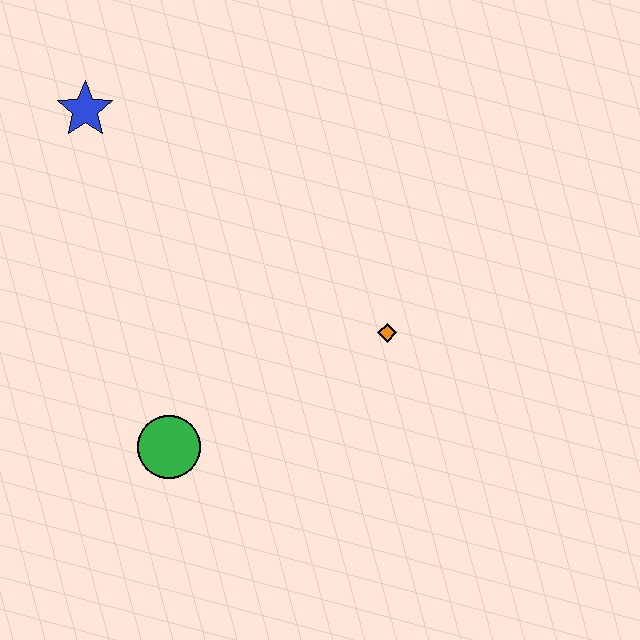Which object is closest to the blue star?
The green circle is closest to the blue star.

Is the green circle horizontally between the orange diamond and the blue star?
Yes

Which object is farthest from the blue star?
The orange diamond is farthest from the blue star.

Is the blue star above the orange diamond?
Yes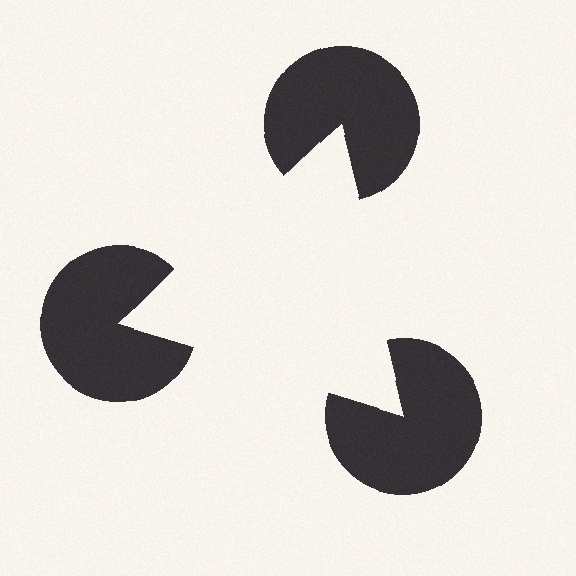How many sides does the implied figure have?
3 sides.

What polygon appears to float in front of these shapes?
An illusory triangle — its edges are inferred from the aligned wedge cuts in the pac-man discs, not physically drawn.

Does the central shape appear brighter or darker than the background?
It typically appears slightly brighter than the background, even though no actual brightness change is drawn.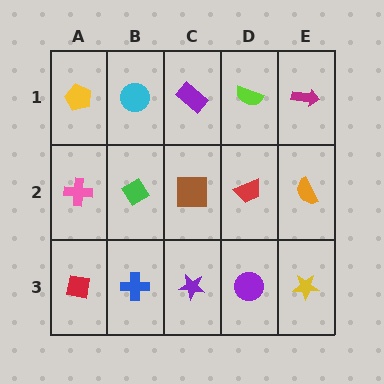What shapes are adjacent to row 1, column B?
A green diamond (row 2, column B), a yellow pentagon (row 1, column A), a purple rectangle (row 1, column C).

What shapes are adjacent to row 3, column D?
A red trapezoid (row 2, column D), a purple star (row 3, column C), a yellow star (row 3, column E).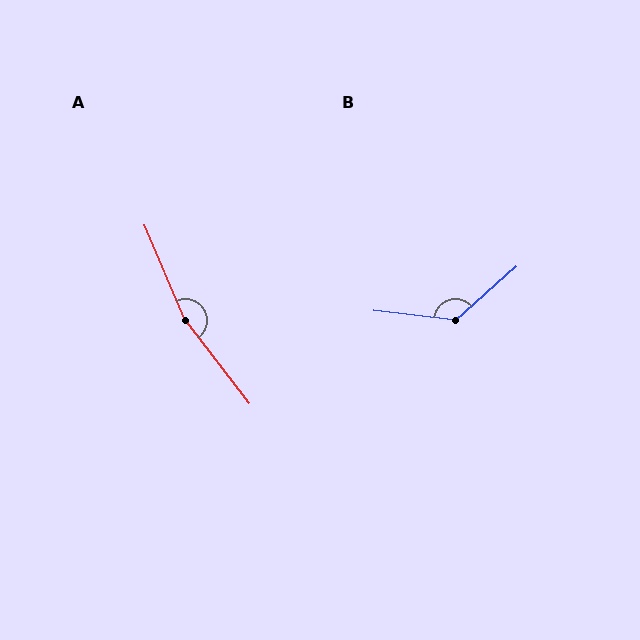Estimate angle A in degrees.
Approximately 165 degrees.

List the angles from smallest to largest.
B (132°), A (165°).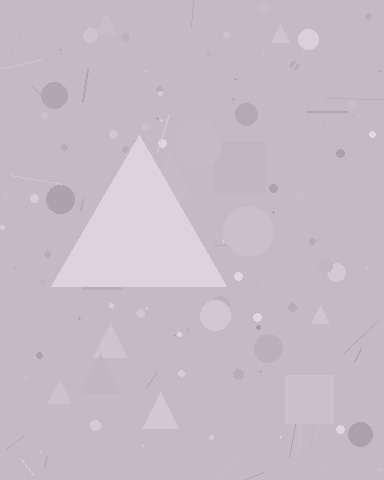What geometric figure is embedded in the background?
A triangle is embedded in the background.